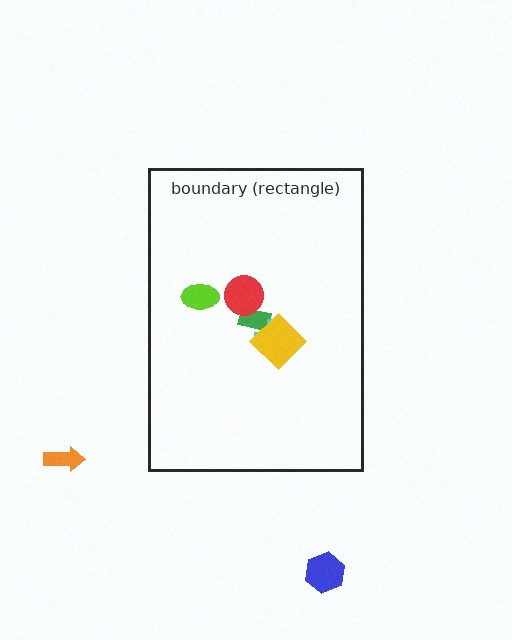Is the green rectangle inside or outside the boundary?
Inside.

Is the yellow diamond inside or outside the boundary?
Inside.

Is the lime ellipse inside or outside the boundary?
Inside.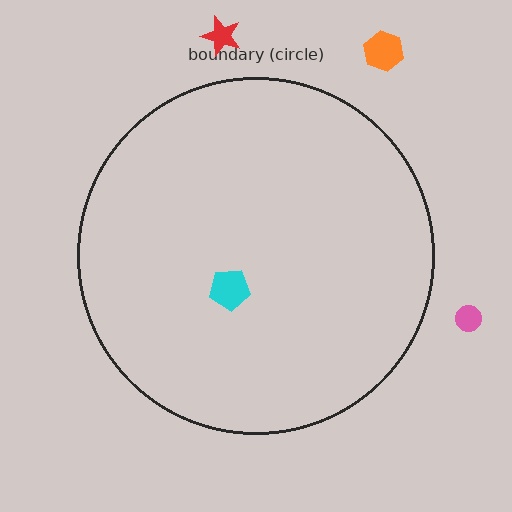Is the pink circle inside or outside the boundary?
Outside.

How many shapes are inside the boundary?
1 inside, 3 outside.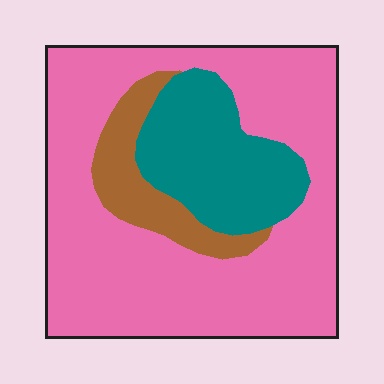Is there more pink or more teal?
Pink.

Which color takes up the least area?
Brown, at roughly 10%.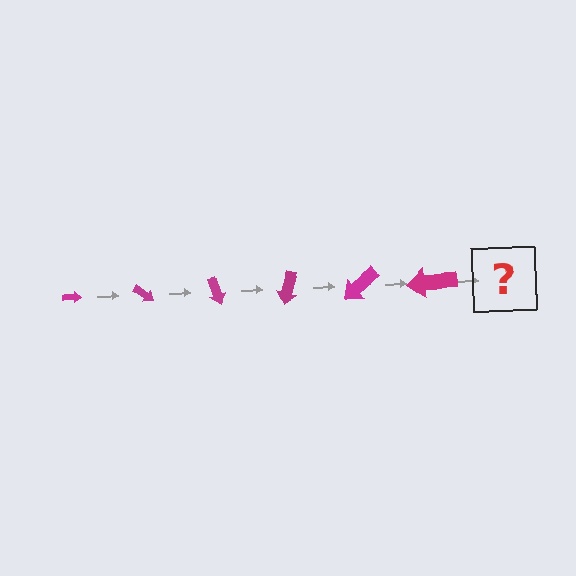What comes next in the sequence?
The next element should be an arrow, larger than the previous one and rotated 210 degrees from the start.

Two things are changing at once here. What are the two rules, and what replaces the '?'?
The two rules are that the arrow grows larger each step and it rotates 35 degrees each step. The '?' should be an arrow, larger than the previous one and rotated 210 degrees from the start.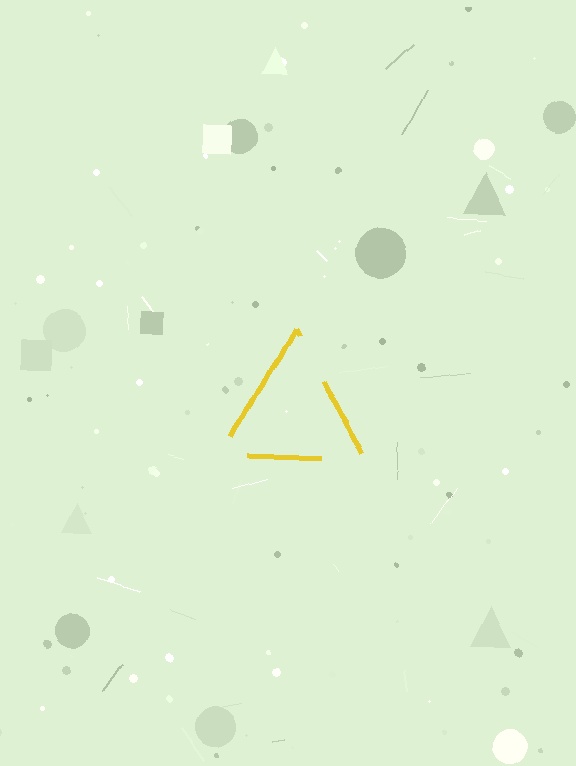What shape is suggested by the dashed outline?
The dashed outline suggests a triangle.